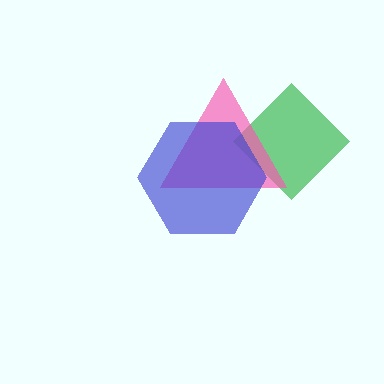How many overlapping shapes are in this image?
There are 3 overlapping shapes in the image.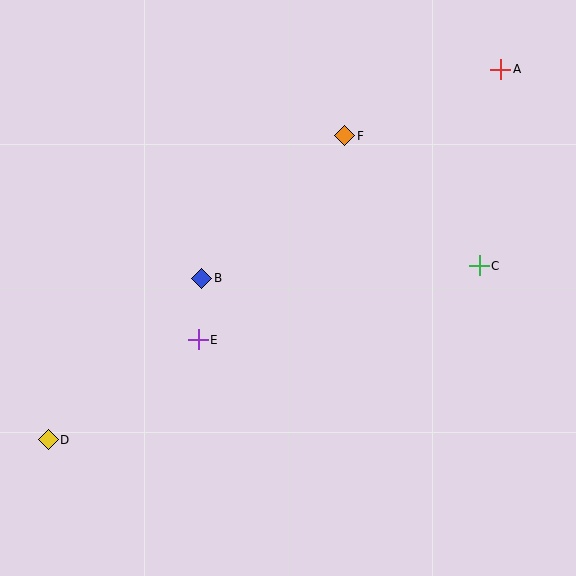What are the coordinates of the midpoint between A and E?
The midpoint between A and E is at (350, 205).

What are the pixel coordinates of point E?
Point E is at (198, 340).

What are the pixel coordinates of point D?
Point D is at (48, 440).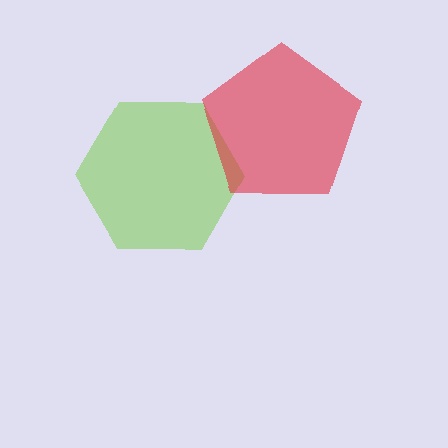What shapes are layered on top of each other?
The layered shapes are: a lime hexagon, a red pentagon.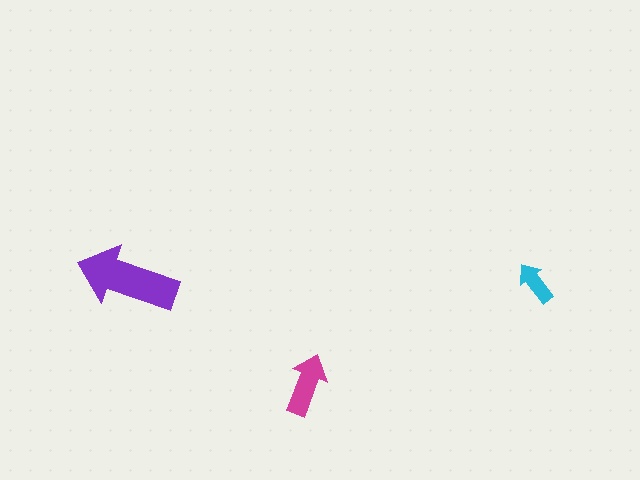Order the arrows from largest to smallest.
the purple one, the magenta one, the cyan one.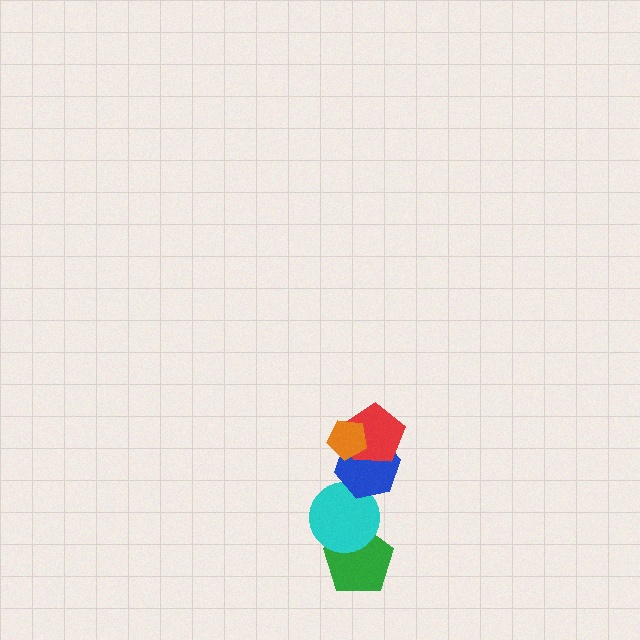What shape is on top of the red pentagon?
The orange pentagon is on top of the red pentagon.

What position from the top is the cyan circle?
The cyan circle is 4th from the top.